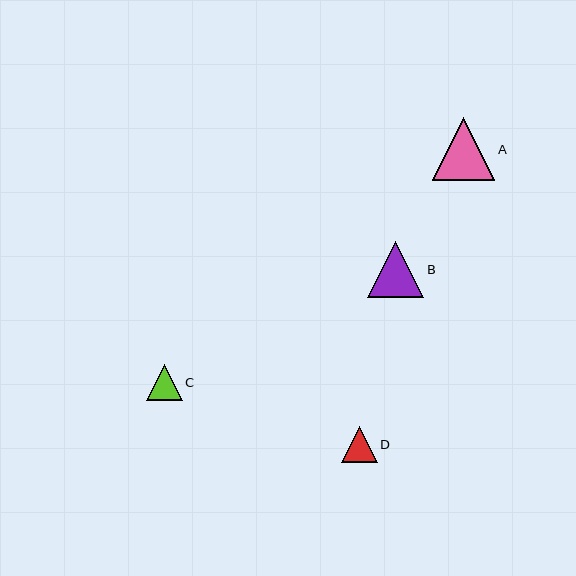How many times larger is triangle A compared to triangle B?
Triangle A is approximately 1.1 times the size of triangle B.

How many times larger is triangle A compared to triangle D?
Triangle A is approximately 1.8 times the size of triangle D.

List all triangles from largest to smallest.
From largest to smallest: A, B, C, D.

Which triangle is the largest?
Triangle A is the largest with a size of approximately 63 pixels.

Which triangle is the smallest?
Triangle D is the smallest with a size of approximately 36 pixels.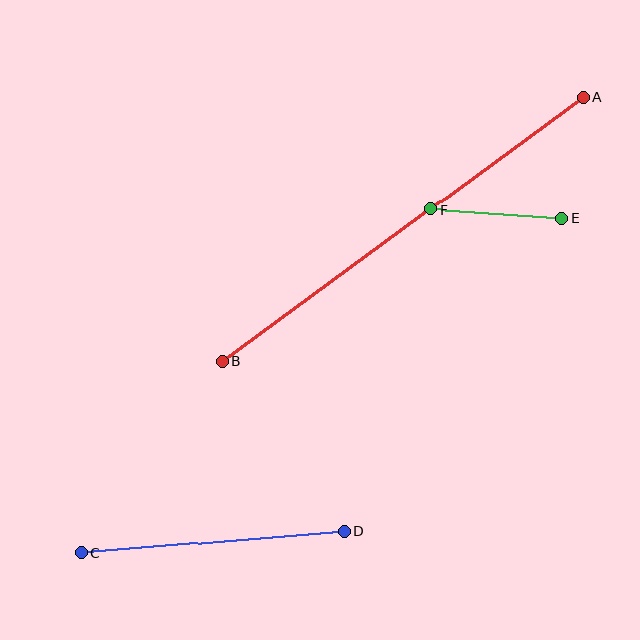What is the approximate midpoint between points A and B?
The midpoint is at approximately (403, 229) pixels.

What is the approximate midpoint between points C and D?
The midpoint is at approximately (213, 542) pixels.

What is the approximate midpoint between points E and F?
The midpoint is at approximately (497, 214) pixels.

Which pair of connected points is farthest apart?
Points A and B are farthest apart.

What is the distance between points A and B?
The distance is approximately 447 pixels.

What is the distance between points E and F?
The distance is approximately 132 pixels.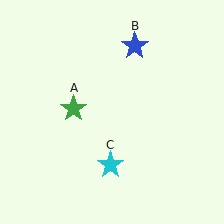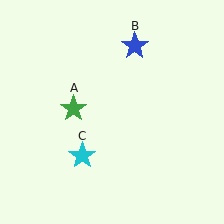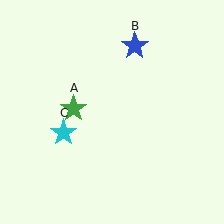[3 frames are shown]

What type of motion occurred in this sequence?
The cyan star (object C) rotated clockwise around the center of the scene.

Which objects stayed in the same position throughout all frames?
Green star (object A) and blue star (object B) remained stationary.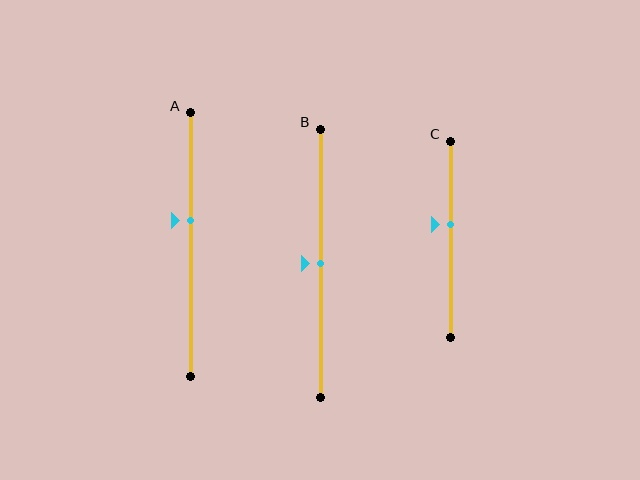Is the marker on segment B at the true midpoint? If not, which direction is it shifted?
Yes, the marker on segment B is at the true midpoint.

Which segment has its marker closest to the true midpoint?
Segment B has its marker closest to the true midpoint.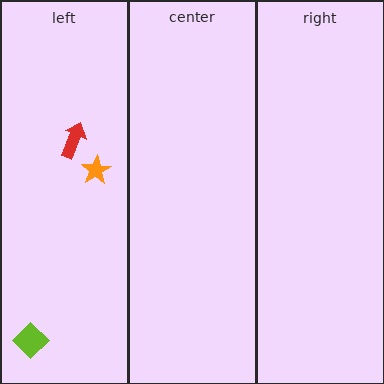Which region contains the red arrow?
The left region.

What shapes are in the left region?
The lime diamond, the orange star, the red arrow.